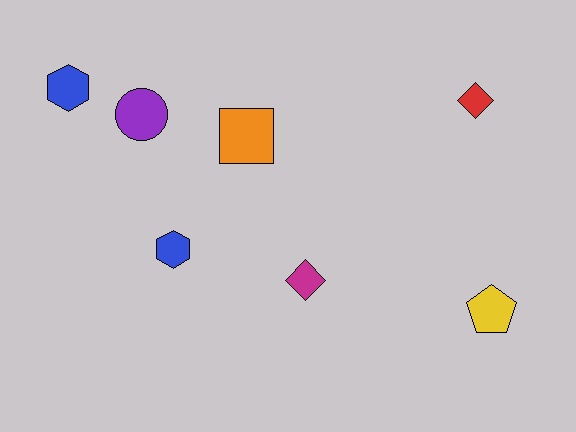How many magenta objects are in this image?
There is 1 magenta object.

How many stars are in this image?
There are no stars.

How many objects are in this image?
There are 7 objects.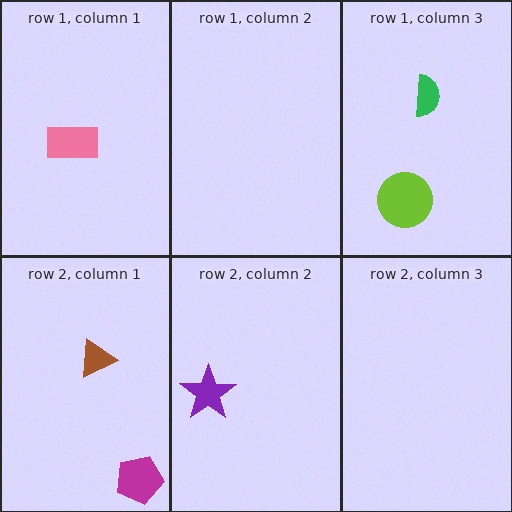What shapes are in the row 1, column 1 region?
The pink rectangle.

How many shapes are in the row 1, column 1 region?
1.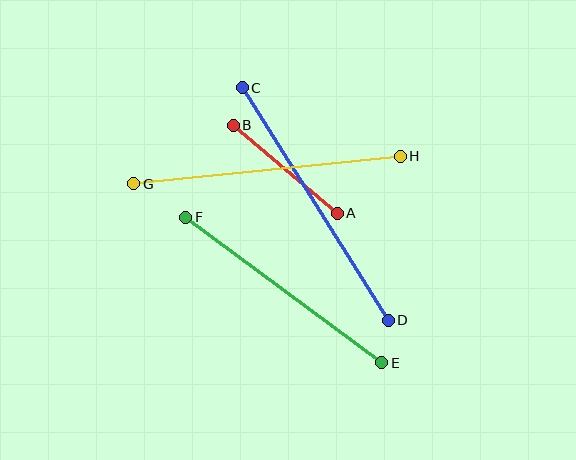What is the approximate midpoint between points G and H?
The midpoint is at approximately (267, 170) pixels.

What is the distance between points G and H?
The distance is approximately 268 pixels.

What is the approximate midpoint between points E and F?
The midpoint is at approximately (284, 290) pixels.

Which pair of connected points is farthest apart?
Points C and D are farthest apart.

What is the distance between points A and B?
The distance is approximately 136 pixels.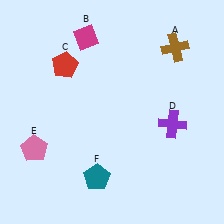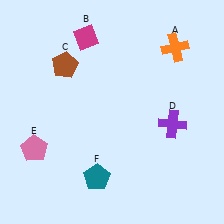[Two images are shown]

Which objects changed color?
A changed from brown to orange. C changed from red to brown.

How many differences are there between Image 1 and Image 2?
There are 2 differences between the two images.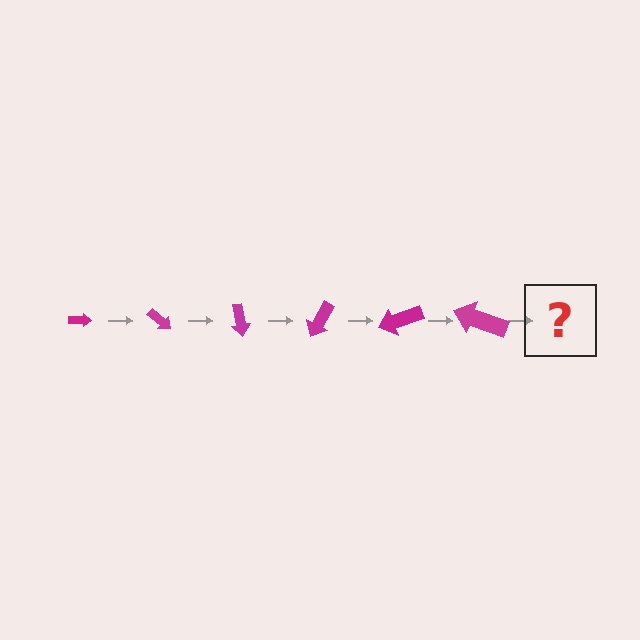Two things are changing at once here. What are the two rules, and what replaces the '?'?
The two rules are that the arrow grows larger each step and it rotates 40 degrees each step. The '?' should be an arrow, larger than the previous one and rotated 240 degrees from the start.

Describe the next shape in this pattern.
It should be an arrow, larger than the previous one and rotated 240 degrees from the start.